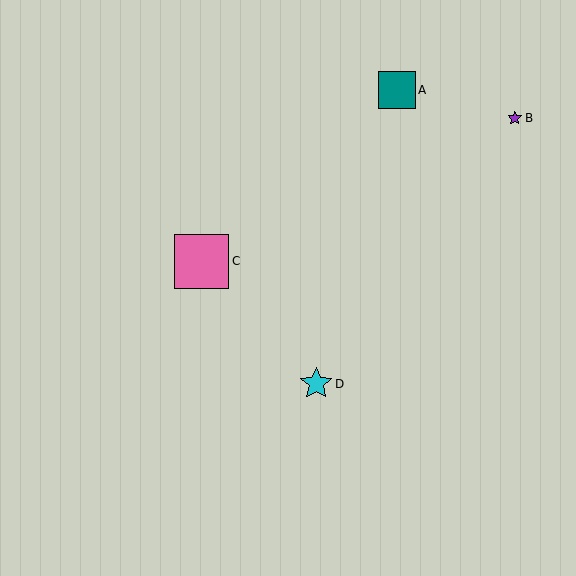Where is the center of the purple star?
The center of the purple star is at (515, 118).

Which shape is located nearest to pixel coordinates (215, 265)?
The pink square (labeled C) at (202, 261) is nearest to that location.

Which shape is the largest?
The pink square (labeled C) is the largest.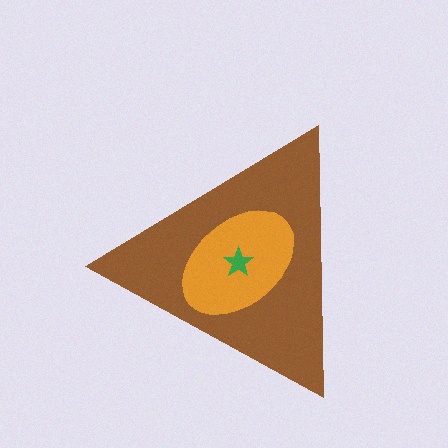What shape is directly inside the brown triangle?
The orange ellipse.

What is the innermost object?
The green star.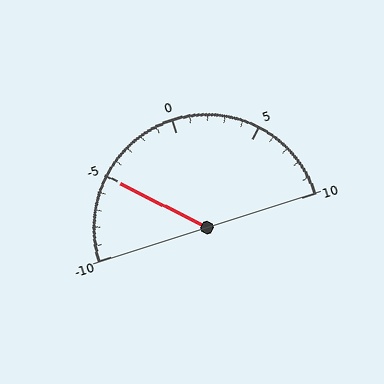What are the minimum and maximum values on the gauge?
The gauge ranges from -10 to 10.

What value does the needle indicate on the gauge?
The needle indicates approximately -5.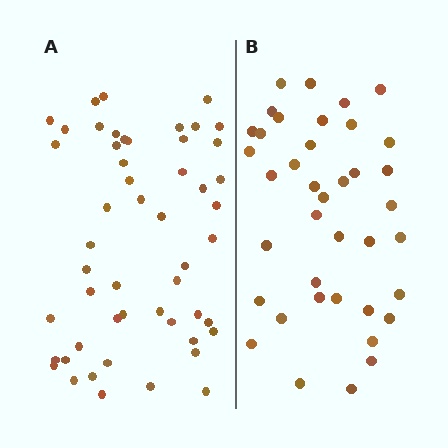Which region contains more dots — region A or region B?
Region A (the left region) has more dots.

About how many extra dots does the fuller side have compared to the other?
Region A has approximately 15 more dots than region B.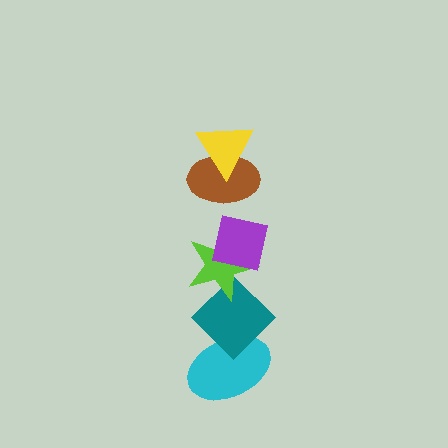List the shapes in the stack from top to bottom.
From top to bottom: the yellow triangle, the brown ellipse, the purple square, the lime star, the teal diamond, the cyan ellipse.